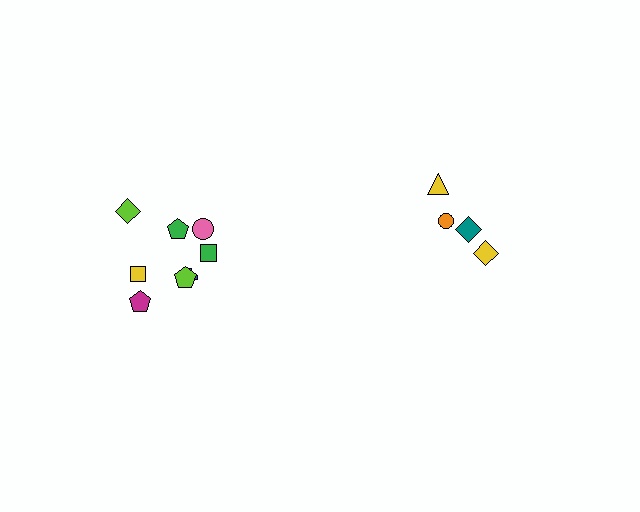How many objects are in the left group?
There are 8 objects.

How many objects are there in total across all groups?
There are 12 objects.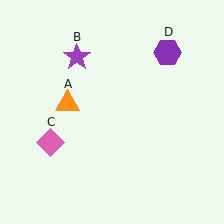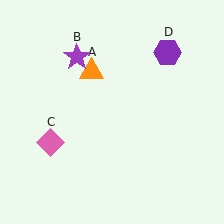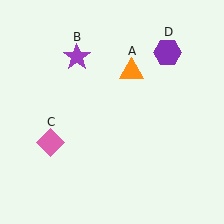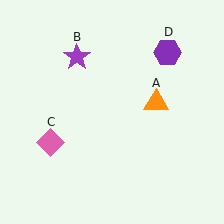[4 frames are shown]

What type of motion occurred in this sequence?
The orange triangle (object A) rotated clockwise around the center of the scene.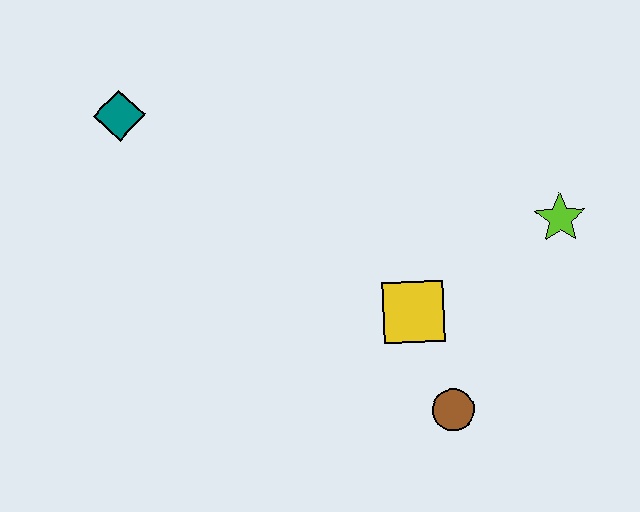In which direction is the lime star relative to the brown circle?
The lime star is above the brown circle.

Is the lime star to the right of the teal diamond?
Yes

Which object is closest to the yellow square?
The brown circle is closest to the yellow square.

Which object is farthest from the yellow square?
The teal diamond is farthest from the yellow square.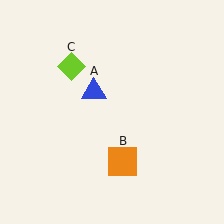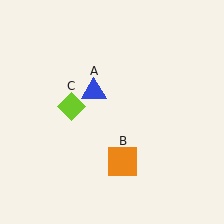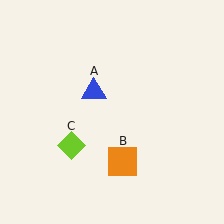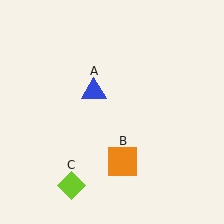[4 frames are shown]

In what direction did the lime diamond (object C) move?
The lime diamond (object C) moved down.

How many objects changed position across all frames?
1 object changed position: lime diamond (object C).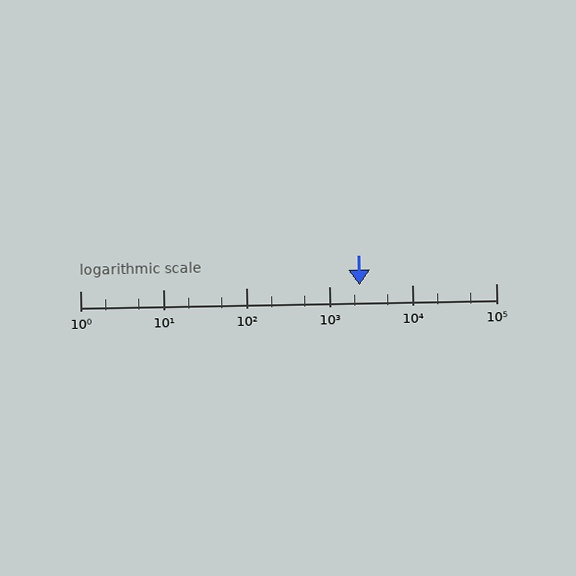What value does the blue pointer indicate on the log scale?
The pointer indicates approximately 2300.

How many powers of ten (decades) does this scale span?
The scale spans 5 decades, from 1 to 100000.